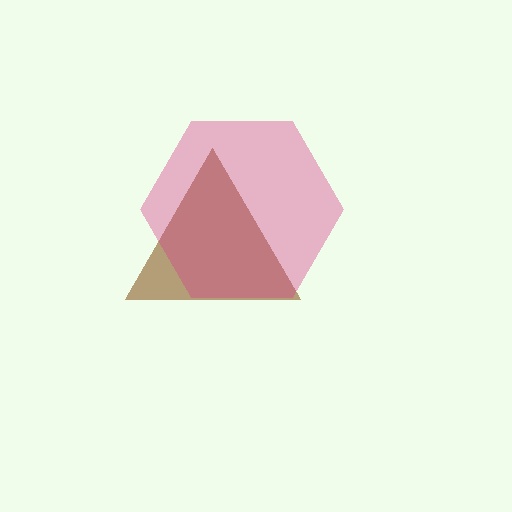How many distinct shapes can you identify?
There are 2 distinct shapes: a brown triangle, a magenta hexagon.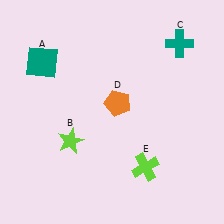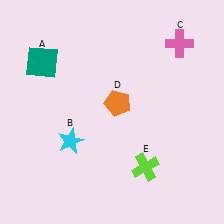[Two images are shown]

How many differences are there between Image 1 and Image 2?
There are 2 differences between the two images.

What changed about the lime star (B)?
In Image 1, B is lime. In Image 2, it changed to cyan.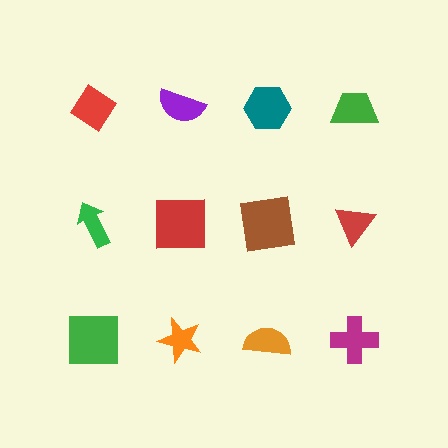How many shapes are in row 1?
4 shapes.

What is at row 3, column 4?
A magenta cross.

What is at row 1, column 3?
A teal hexagon.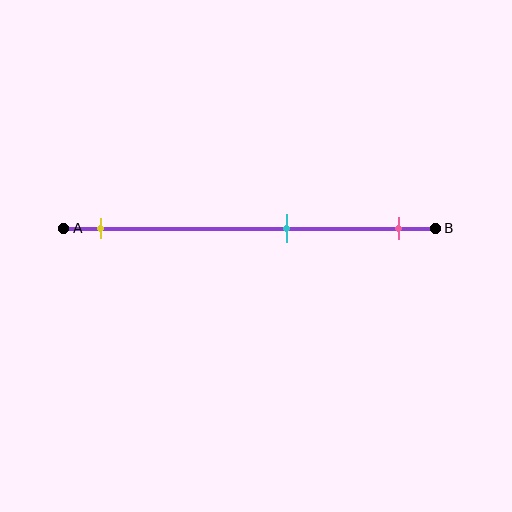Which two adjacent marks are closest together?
The cyan and pink marks are the closest adjacent pair.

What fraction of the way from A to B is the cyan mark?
The cyan mark is approximately 60% (0.6) of the way from A to B.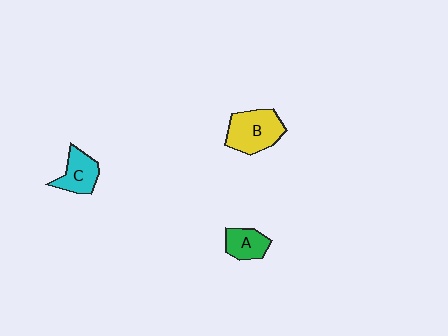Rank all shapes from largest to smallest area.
From largest to smallest: B (yellow), C (cyan), A (green).